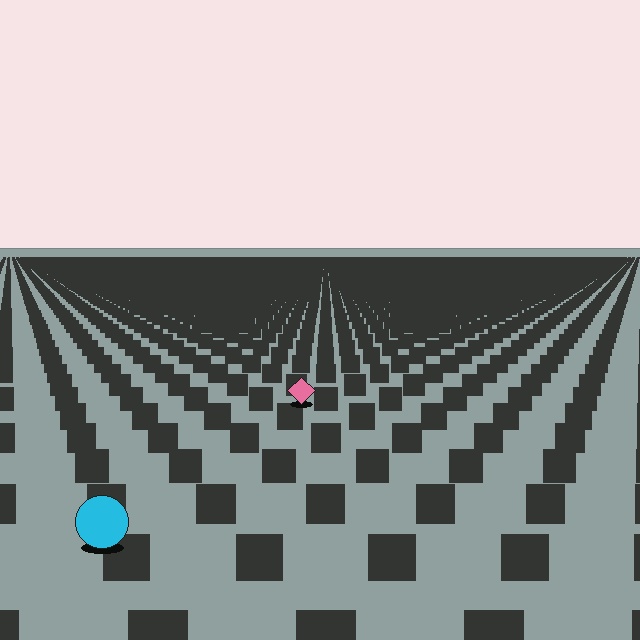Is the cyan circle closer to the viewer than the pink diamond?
Yes. The cyan circle is closer — you can tell from the texture gradient: the ground texture is coarser near it.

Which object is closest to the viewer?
The cyan circle is closest. The texture marks near it are larger and more spread out.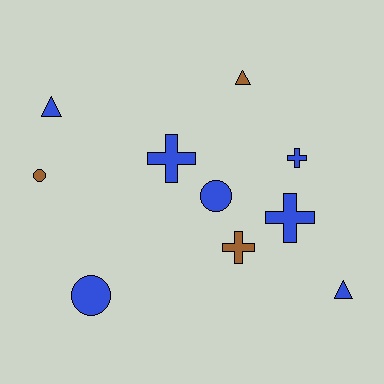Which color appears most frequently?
Blue, with 7 objects.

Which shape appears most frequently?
Cross, with 4 objects.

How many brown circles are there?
There is 1 brown circle.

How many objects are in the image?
There are 10 objects.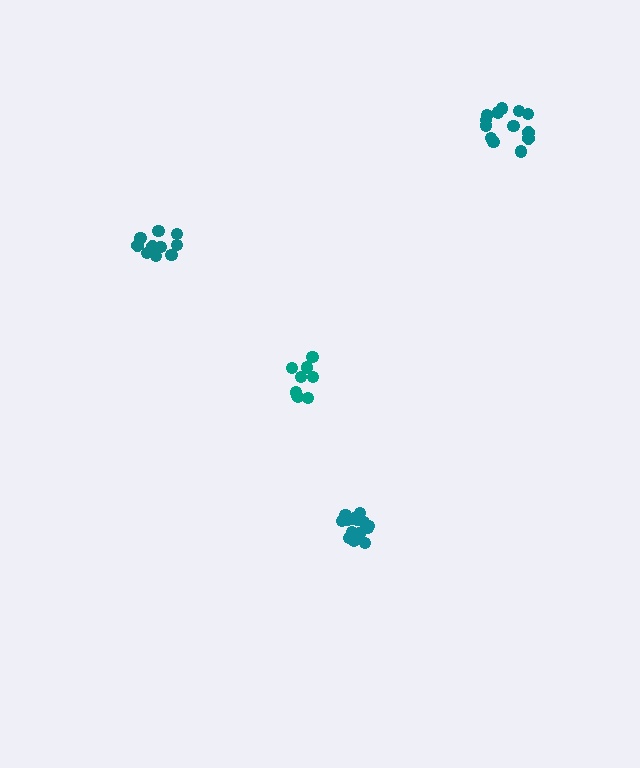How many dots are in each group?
Group 1: 14 dots, Group 2: 10 dots, Group 3: 9 dots, Group 4: 13 dots (46 total).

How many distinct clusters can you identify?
There are 4 distinct clusters.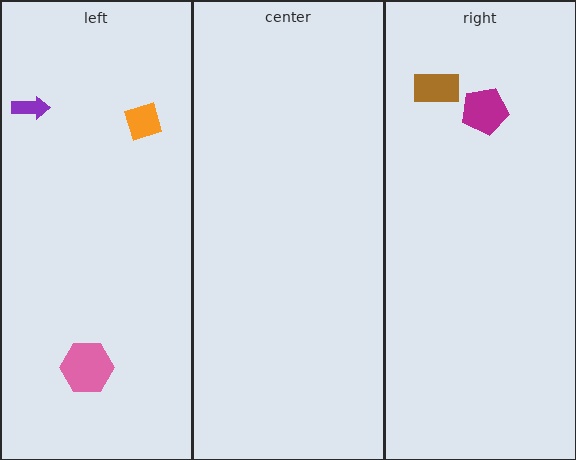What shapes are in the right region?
The brown rectangle, the magenta pentagon.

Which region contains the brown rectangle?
The right region.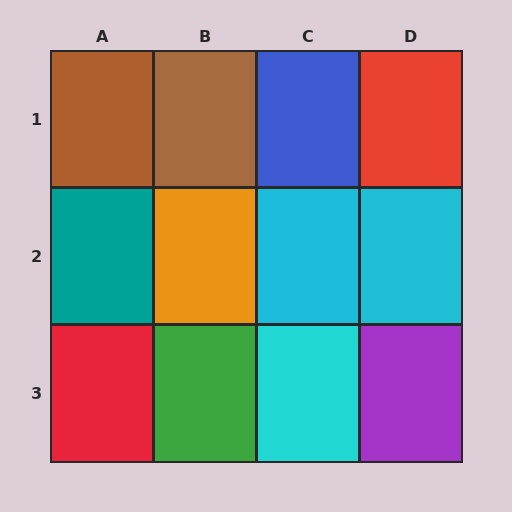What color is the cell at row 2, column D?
Cyan.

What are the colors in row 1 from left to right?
Brown, brown, blue, red.